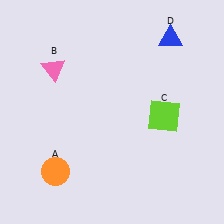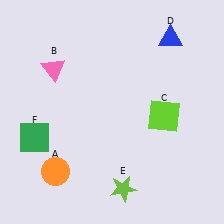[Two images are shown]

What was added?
A lime star (E), a green square (F) were added in Image 2.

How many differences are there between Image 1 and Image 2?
There are 2 differences between the two images.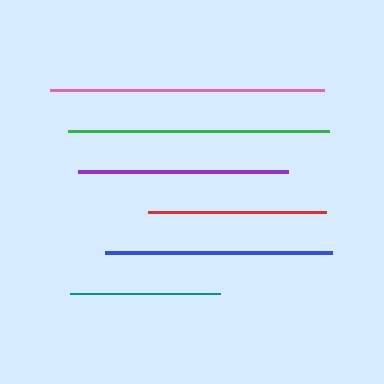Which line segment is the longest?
The pink line is the longest at approximately 275 pixels.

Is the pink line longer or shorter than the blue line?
The pink line is longer than the blue line.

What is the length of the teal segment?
The teal segment is approximately 150 pixels long.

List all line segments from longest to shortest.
From longest to shortest: pink, green, blue, purple, red, teal.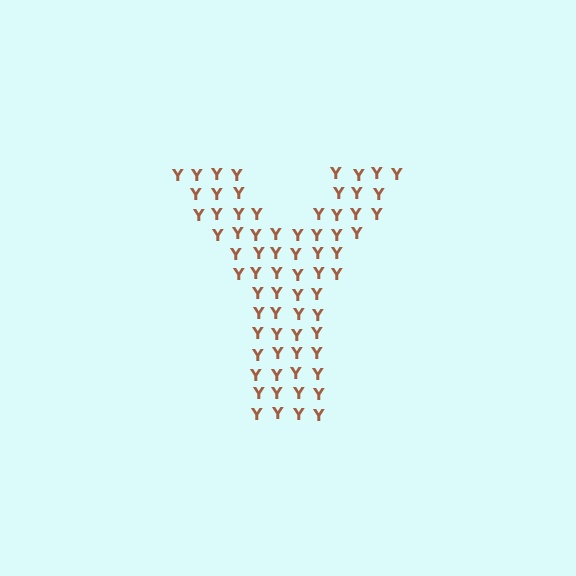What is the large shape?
The large shape is the letter Y.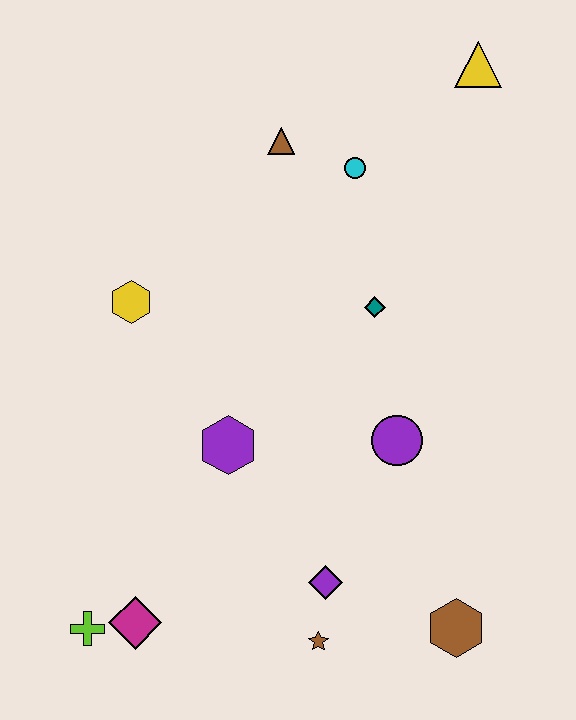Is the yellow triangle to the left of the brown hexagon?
No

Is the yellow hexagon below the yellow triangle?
Yes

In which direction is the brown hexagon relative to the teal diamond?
The brown hexagon is below the teal diamond.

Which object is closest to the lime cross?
The magenta diamond is closest to the lime cross.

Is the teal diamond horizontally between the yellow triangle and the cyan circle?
Yes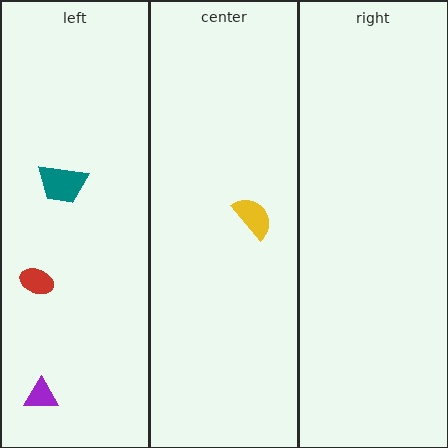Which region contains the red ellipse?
The left region.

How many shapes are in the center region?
1.